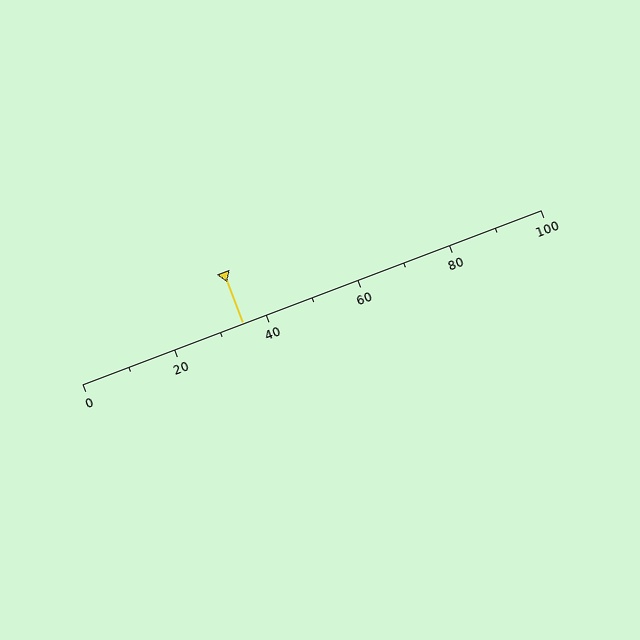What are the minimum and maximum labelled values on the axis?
The axis runs from 0 to 100.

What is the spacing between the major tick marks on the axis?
The major ticks are spaced 20 apart.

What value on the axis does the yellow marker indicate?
The marker indicates approximately 35.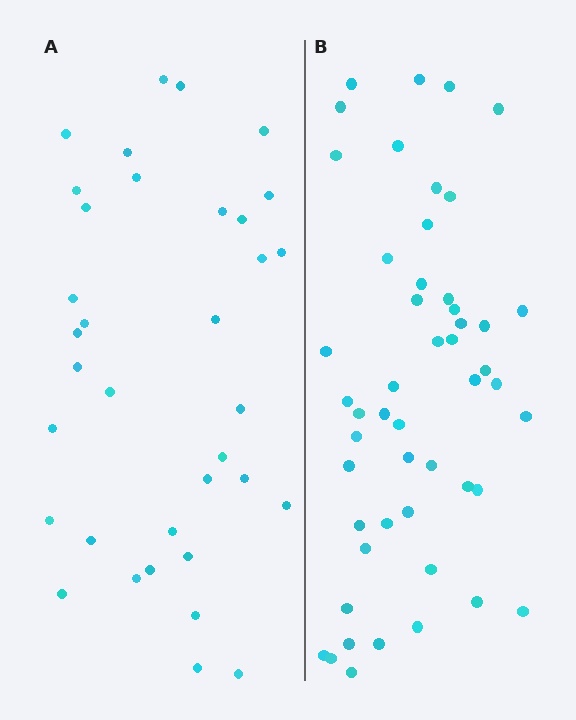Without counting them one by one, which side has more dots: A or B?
Region B (the right region) has more dots.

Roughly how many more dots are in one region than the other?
Region B has approximately 15 more dots than region A.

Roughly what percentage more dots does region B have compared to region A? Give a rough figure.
About 45% more.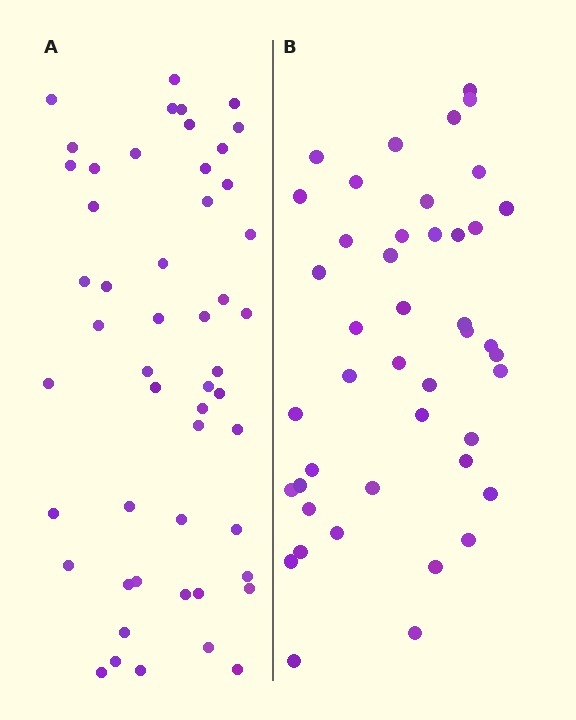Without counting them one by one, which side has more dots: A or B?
Region A (the left region) has more dots.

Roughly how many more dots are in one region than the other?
Region A has roughly 8 or so more dots than region B.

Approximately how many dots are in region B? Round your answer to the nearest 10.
About 40 dots. (The exact count is 44, which rounds to 40.)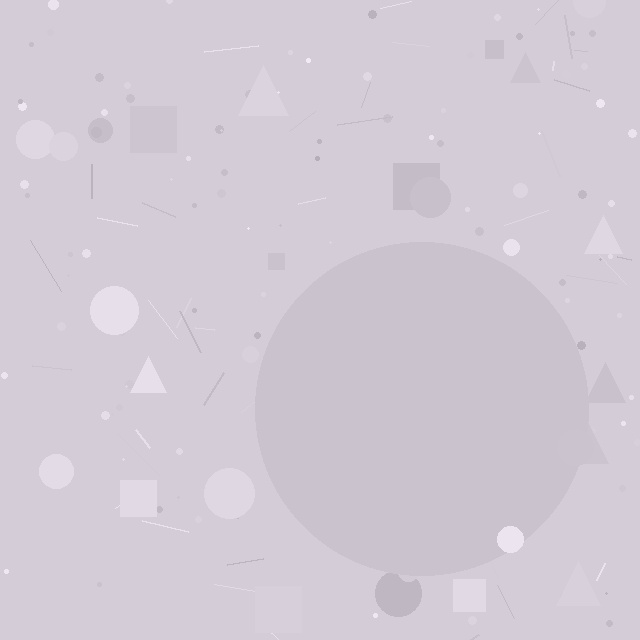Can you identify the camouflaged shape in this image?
The camouflaged shape is a circle.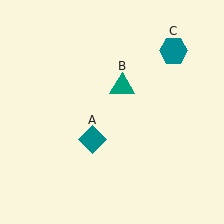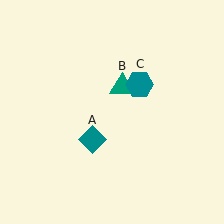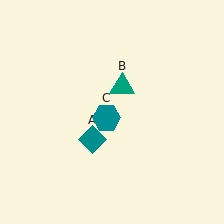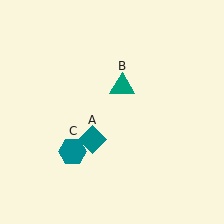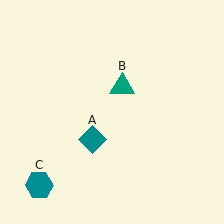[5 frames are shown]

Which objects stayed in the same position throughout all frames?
Teal diamond (object A) and teal triangle (object B) remained stationary.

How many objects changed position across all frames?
1 object changed position: teal hexagon (object C).